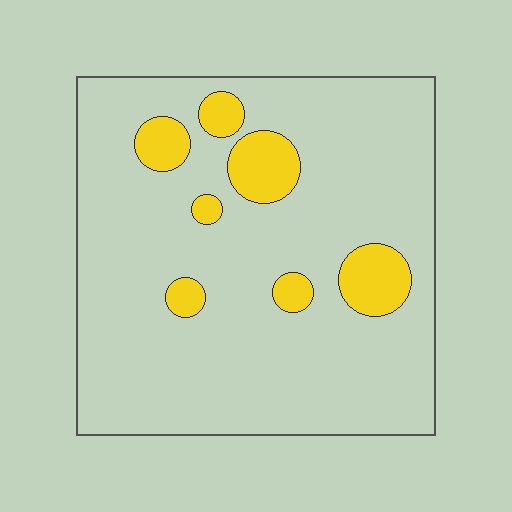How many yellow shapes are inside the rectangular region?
7.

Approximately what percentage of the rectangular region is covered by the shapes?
Approximately 15%.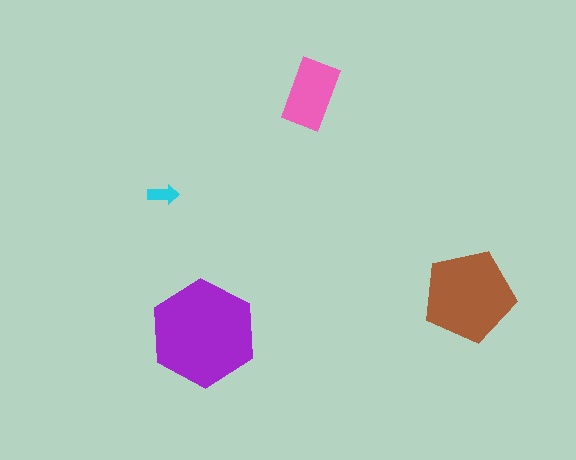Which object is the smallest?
The cyan arrow.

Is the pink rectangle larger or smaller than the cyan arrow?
Larger.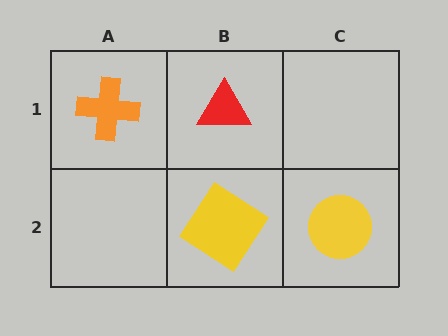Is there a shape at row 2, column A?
No, that cell is empty.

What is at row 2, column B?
A yellow diamond.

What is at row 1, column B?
A red triangle.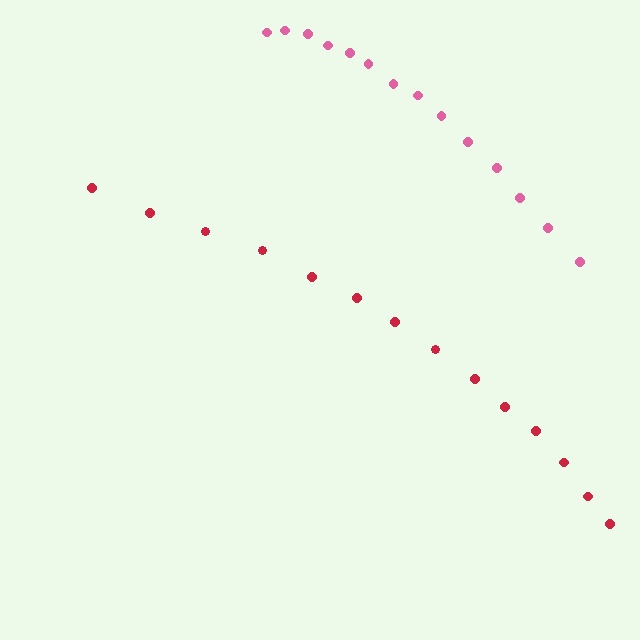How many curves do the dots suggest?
There are 2 distinct paths.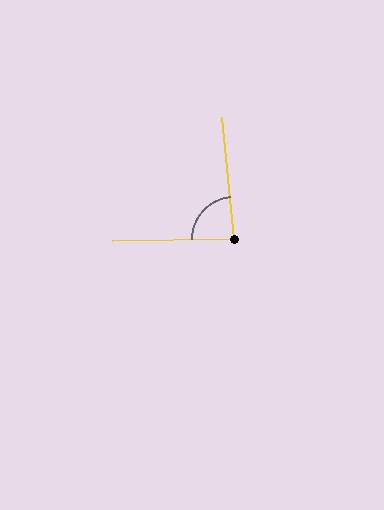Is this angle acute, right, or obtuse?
It is approximately a right angle.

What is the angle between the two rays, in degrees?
Approximately 86 degrees.